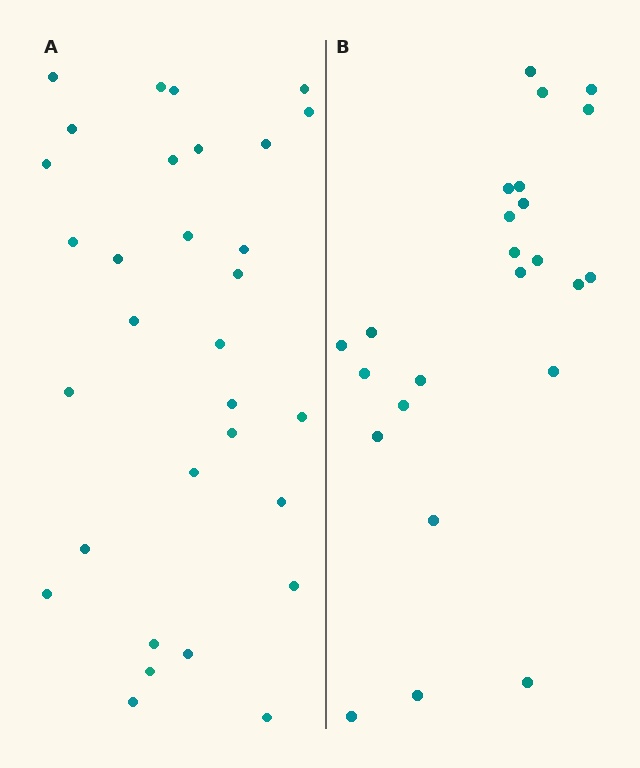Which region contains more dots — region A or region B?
Region A (the left region) has more dots.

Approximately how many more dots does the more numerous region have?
Region A has roughly 8 or so more dots than region B.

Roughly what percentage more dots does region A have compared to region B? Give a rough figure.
About 30% more.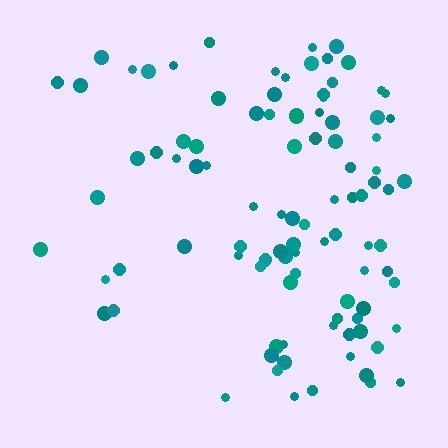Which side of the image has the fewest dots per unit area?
The left.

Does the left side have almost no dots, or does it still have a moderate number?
Still a moderate number, just noticeably fewer than the right.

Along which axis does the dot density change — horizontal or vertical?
Horizontal.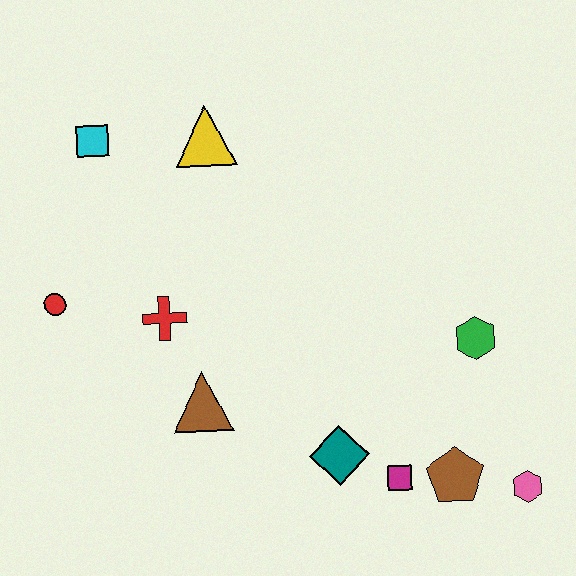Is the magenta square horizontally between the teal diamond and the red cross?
No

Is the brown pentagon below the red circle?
Yes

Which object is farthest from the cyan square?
The pink hexagon is farthest from the cyan square.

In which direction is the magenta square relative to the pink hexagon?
The magenta square is to the left of the pink hexagon.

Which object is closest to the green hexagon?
The brown pentagon is closest to the green hexagon.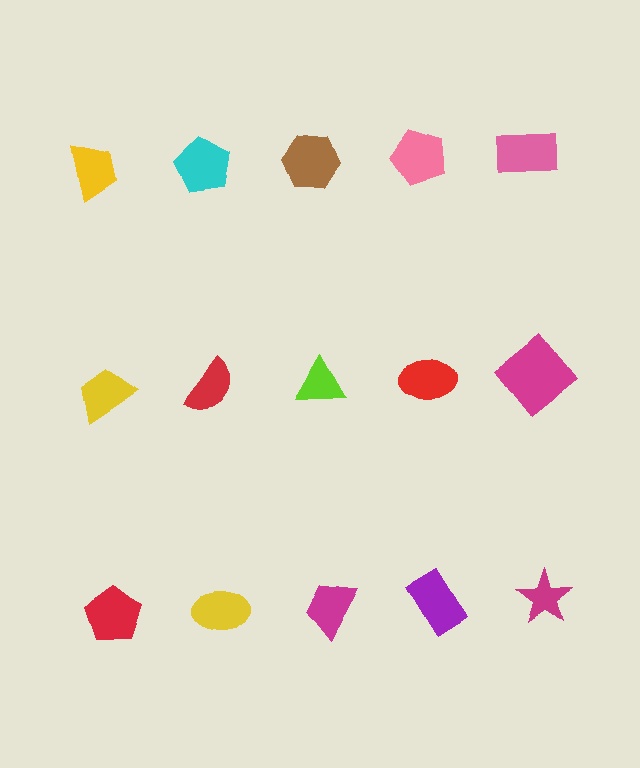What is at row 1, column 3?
A brown hexagon.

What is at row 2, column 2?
A red semicircle.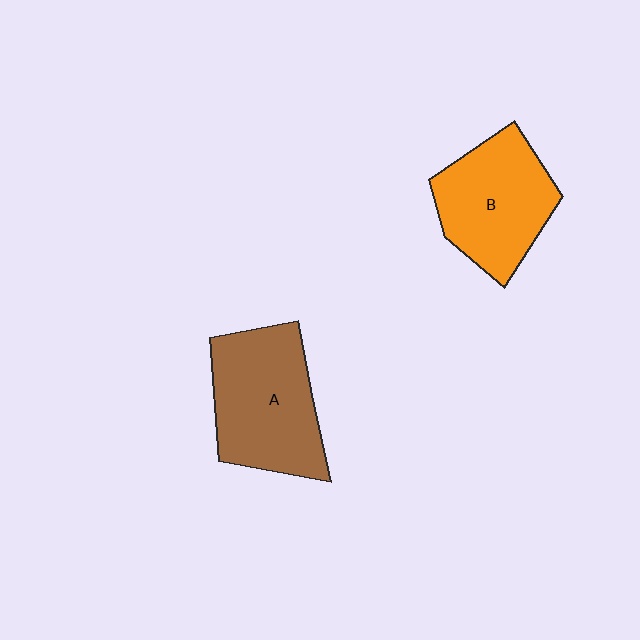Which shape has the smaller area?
Shape B (orange).